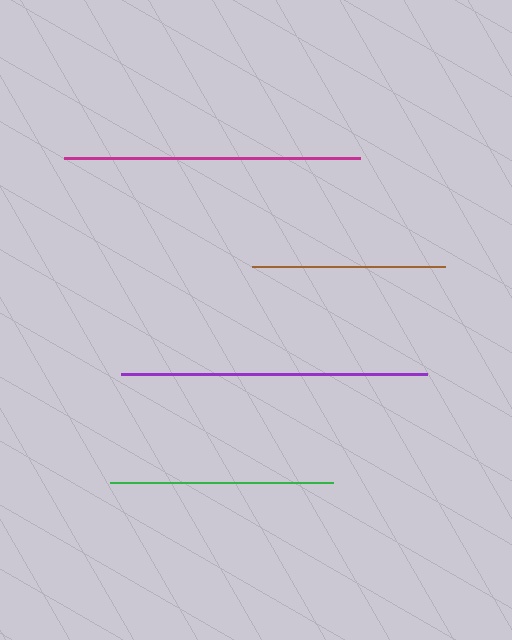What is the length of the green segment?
The green segment is approximately 223 pixels long.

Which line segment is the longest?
The purple line is the longest at approximately 306 pixels.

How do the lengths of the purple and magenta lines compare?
The purple and magenta lines are approximately the same length.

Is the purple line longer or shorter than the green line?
The purple line is longer than the green line.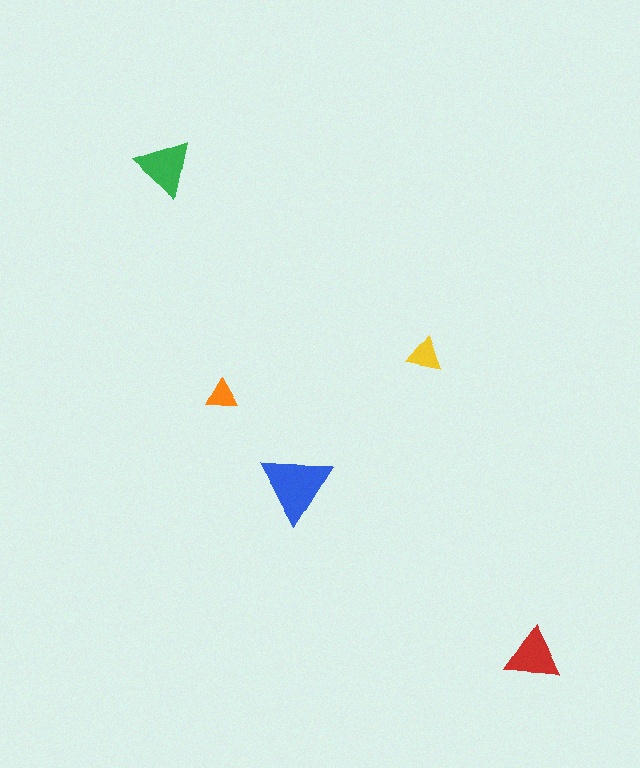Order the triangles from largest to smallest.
the blue one, the green one, the red one, the yellow one, the orange one.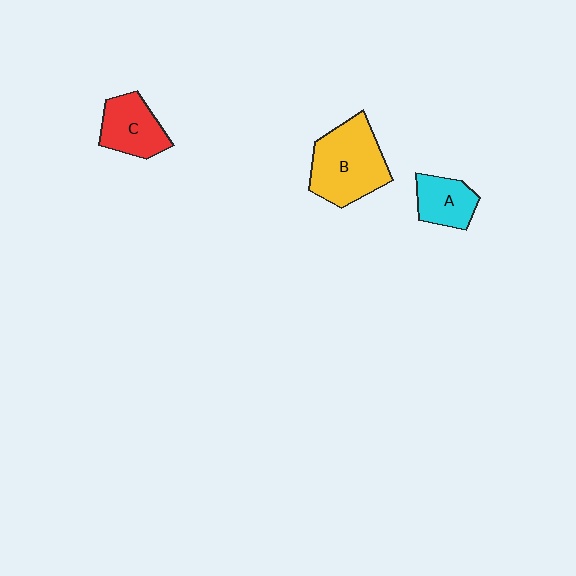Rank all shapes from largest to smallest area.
From largest to smallest: B (yellow), C (red), A (cyan).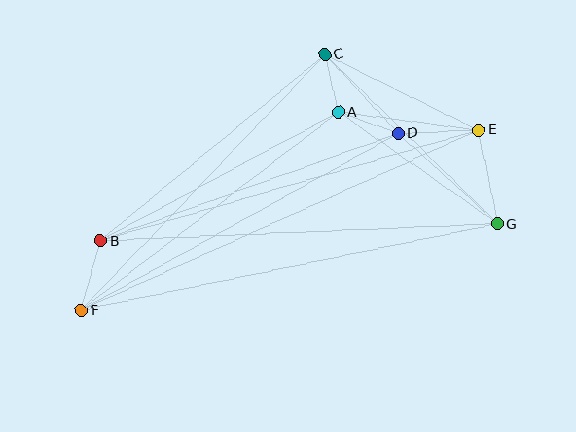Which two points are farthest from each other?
Points E and F are farthest from each other.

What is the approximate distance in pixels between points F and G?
The distance between F and G is approximately 425 pixels.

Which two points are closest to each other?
Points A and C are closest to each other.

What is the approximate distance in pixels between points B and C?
The distance between B and C is approximately 292 pixels.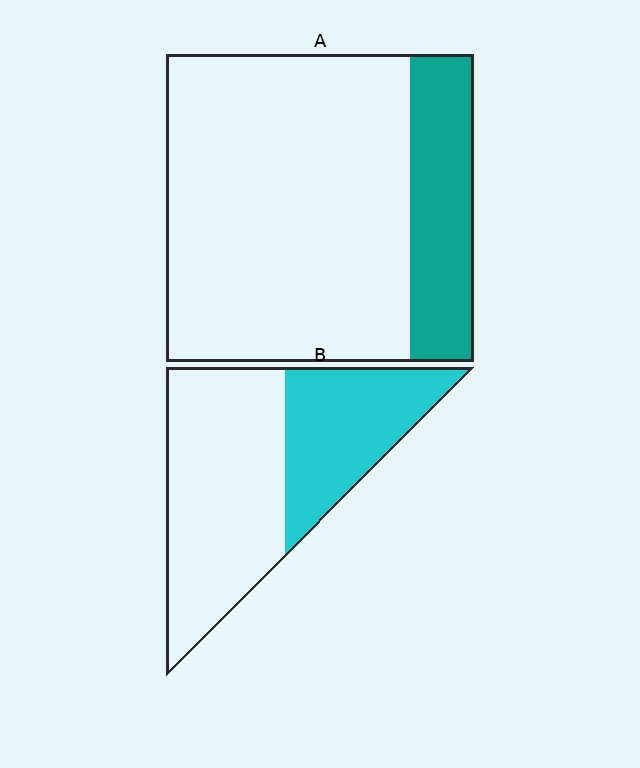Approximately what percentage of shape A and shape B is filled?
A is approximately 20% and B is approximately 40%.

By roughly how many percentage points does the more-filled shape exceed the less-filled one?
By roughly 15 percentage points (B over A).